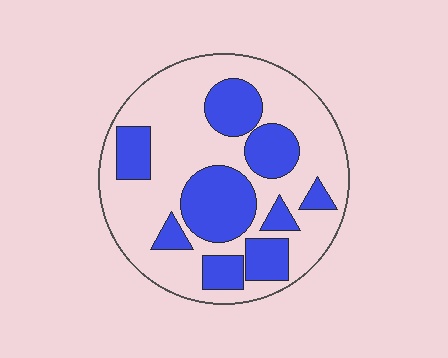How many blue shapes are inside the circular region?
9.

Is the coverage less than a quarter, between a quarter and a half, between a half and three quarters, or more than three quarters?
Between a quarter and a half.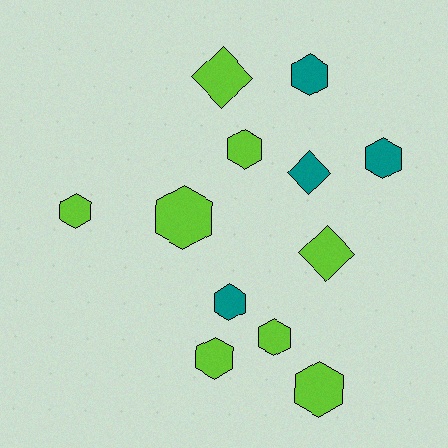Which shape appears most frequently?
Hexagon, with 9 objects.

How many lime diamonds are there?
There are 2 lime diamonds.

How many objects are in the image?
There are 12 objects.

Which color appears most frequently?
Lime, with 8 objects.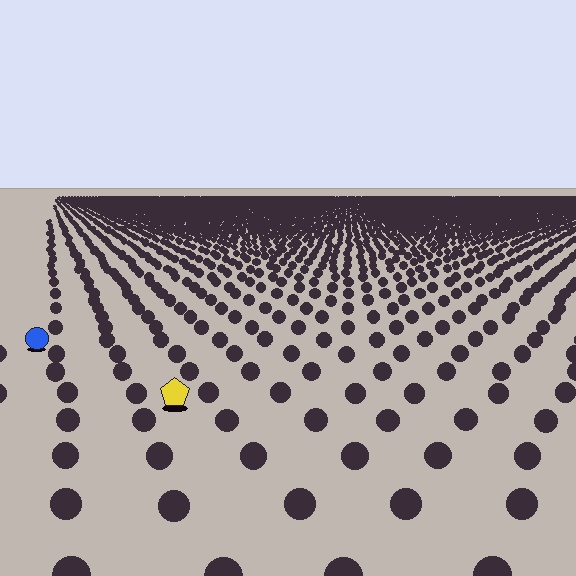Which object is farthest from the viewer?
The blue circle is farthest from the viewer. It appears smaller and the ground texture around it is denser.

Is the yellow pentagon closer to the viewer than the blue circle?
Yes. The yellow pentagon is closer — you can tell from the texture gradient: the ground texture is coarser near it.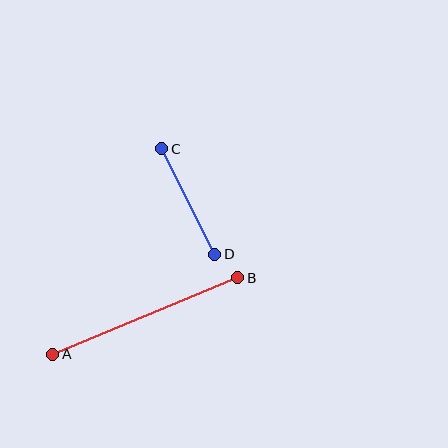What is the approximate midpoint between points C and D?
The midpoint is at approximately (188, 202) pixels.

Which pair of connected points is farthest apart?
Points A and B are farthest apart.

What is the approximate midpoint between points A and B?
The midpoint is at approximately (145, 316) pixels.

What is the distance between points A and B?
The distance is approximately 200 pixels.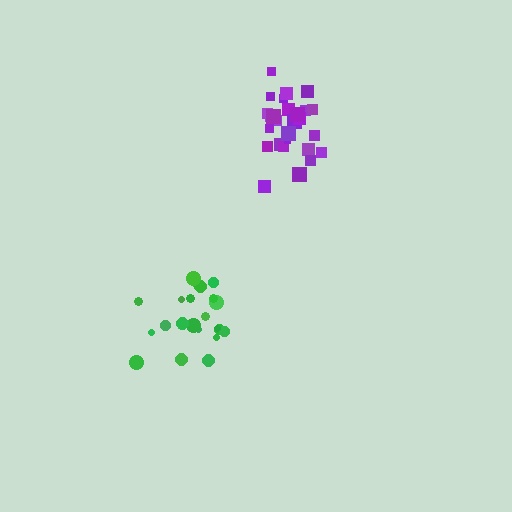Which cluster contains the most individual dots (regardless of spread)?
Purple (28).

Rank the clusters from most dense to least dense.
purple, green.